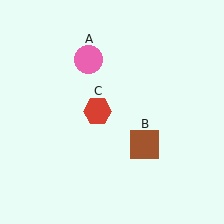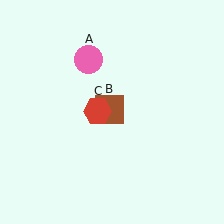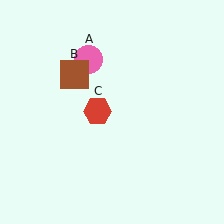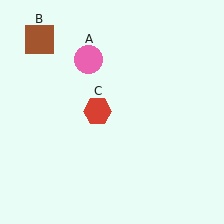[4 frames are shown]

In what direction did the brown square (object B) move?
The brown square (object B) moved up and to the left.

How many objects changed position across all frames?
1 object changed position: brown square (object B).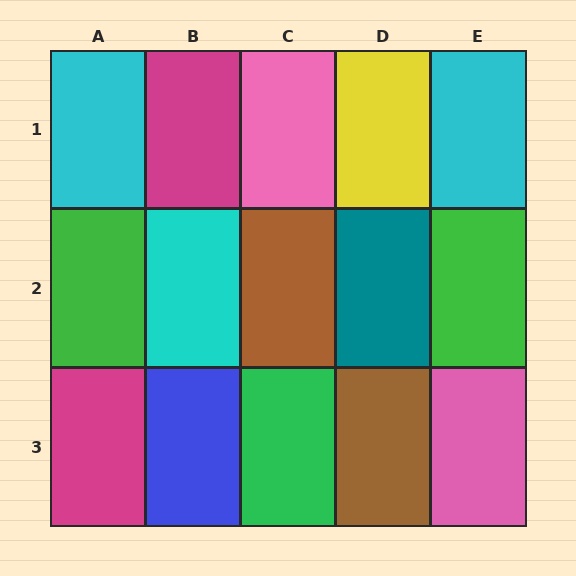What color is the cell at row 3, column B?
Blue.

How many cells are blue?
1 cell is blue.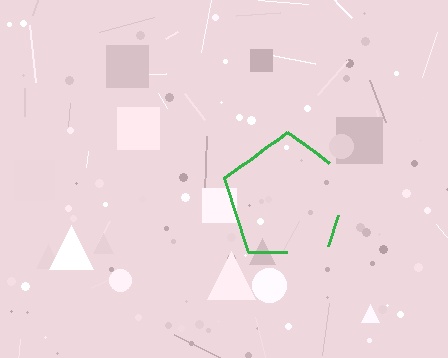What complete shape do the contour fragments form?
The contour fragments form a pentagon.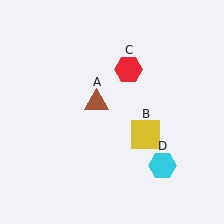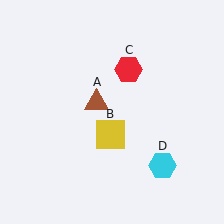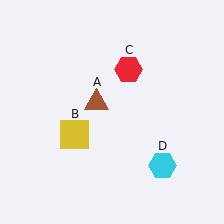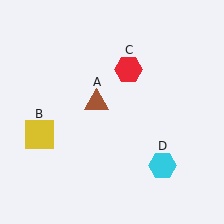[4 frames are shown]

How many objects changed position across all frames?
1 object changed position: yellow square (object B).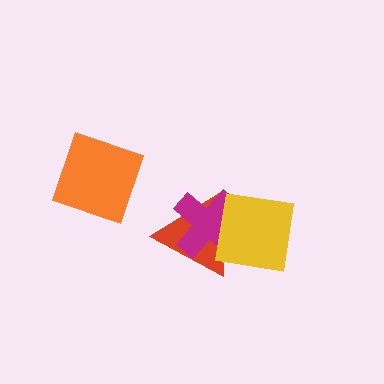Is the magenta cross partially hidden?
Yes, it is partially covered by another shape.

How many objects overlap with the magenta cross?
2 objects overlap with the magenta cross.